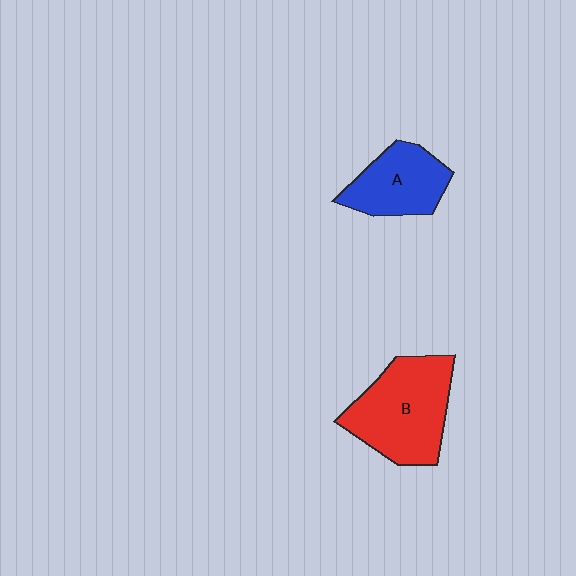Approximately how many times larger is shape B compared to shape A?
Approximately 1.5 times.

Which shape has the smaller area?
Shape A (blue).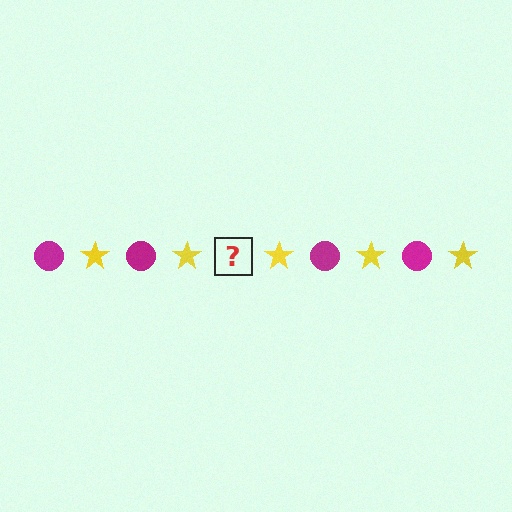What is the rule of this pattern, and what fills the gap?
The rule is that the pattern alternates between magenta circle and yellow star. The gap should be filled with a magenta circle.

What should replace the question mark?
The question mark should be replaced with a magenta circle.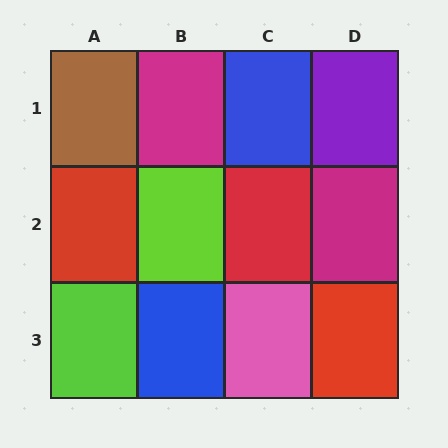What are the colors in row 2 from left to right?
Red, lime, red, magenta.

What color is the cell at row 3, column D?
Red.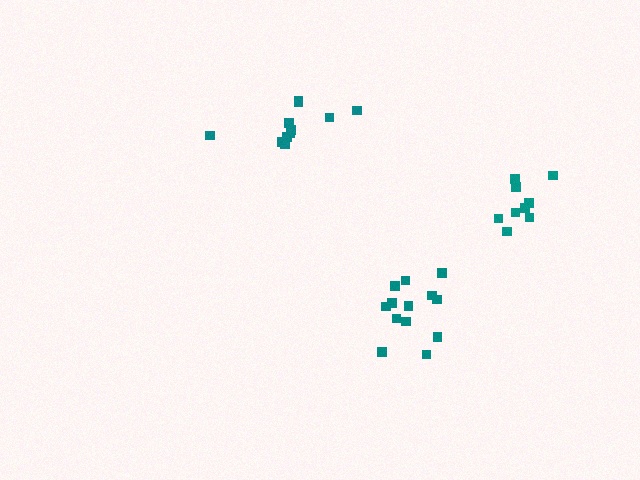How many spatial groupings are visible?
There are 3 spatial groupings.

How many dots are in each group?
Group 1: 9 dots, Group 2: 13 dots, Group 3: 11 dots (33 total).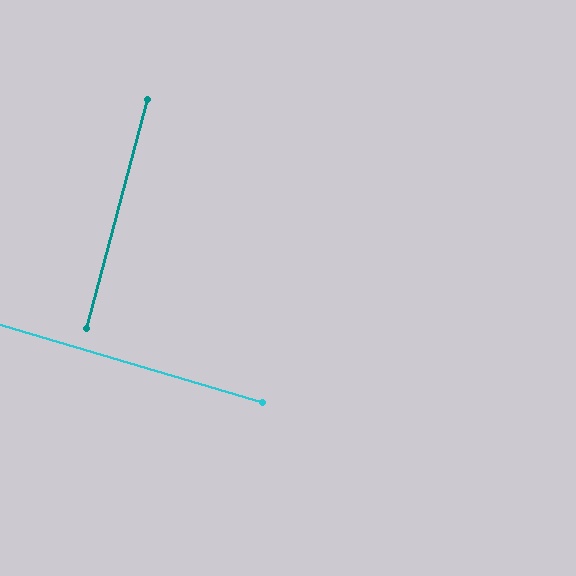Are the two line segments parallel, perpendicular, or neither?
Perpendicular — they meet at approximately 89°.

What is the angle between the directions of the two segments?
Approximately 89 degrees.